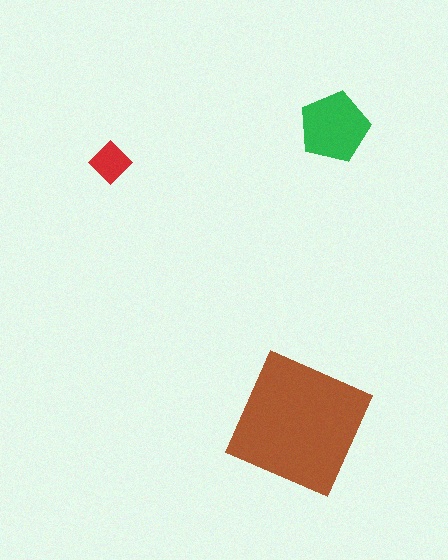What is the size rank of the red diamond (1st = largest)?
3rd.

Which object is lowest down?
The brown square is bottommost.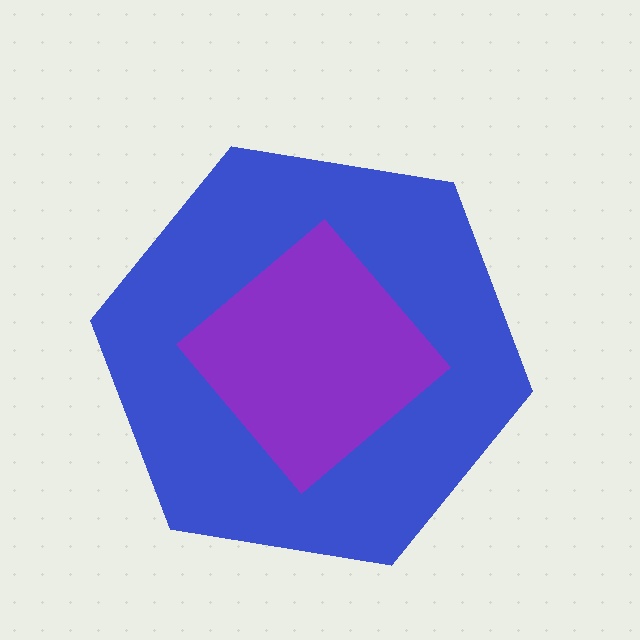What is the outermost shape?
The blue hexagon.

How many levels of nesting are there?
2.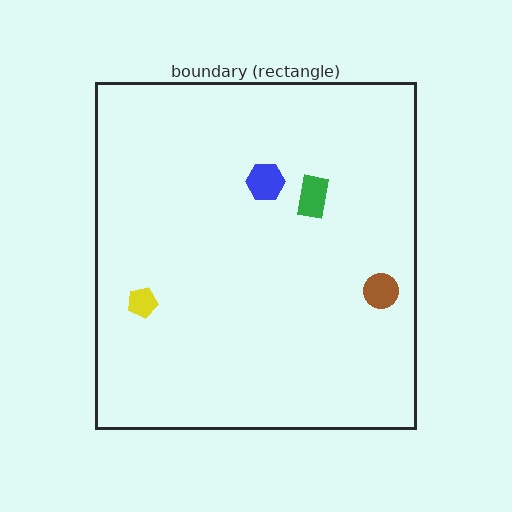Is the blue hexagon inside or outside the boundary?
Inside.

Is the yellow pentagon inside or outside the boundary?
Inside.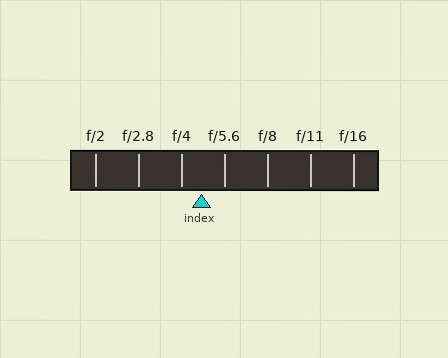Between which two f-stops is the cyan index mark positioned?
The index mark is between f/4 and f/5.6.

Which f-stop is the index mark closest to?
The index mark is closest to f/4.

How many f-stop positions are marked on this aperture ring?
There are 7 f-stop positions marked.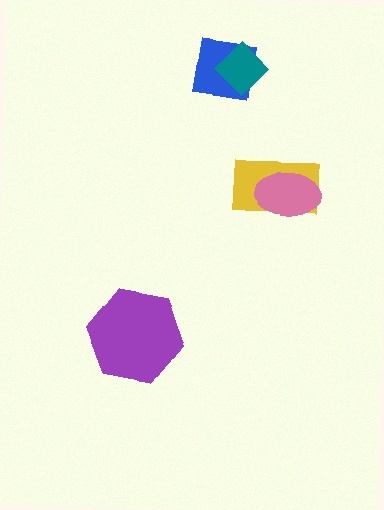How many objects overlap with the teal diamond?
1 object overlaps with the teal diamond.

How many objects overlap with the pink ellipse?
1 object overlaps with the pink ellipse.